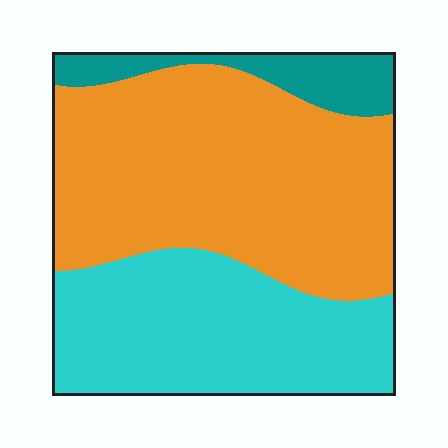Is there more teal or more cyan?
Cyan.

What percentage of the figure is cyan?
Cyan takes up about three eighths (3/8) of the figure.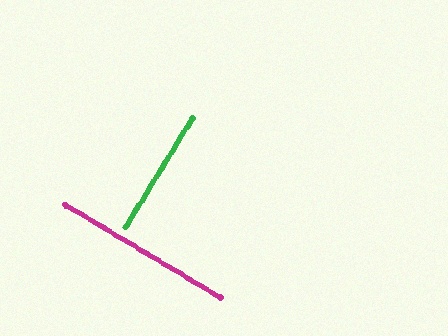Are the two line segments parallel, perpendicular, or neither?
Perpendicular — they meet at approximately 90°.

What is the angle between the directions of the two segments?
Approximately 90 degrees.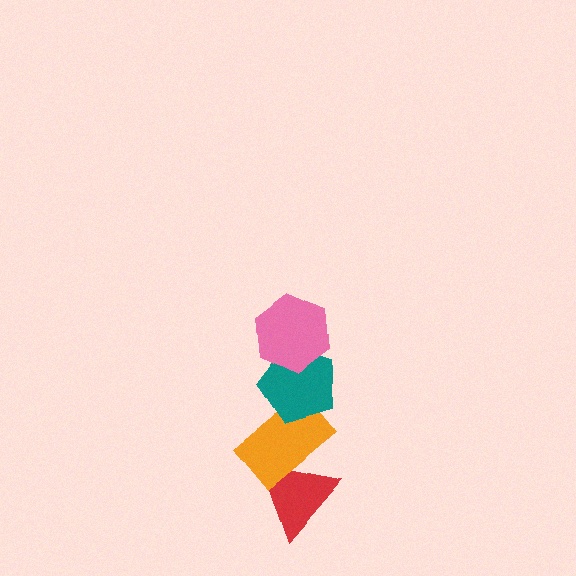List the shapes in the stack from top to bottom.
From top to bottom: the pink hexagon, the teal pentagon, the orange rectangle, the red triangle.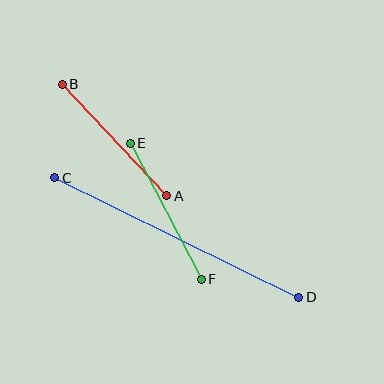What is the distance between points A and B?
The distance is approximately 153 pixels.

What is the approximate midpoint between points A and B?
The midpoint is at approximately (115, 140) pixels.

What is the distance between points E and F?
The distance is approximately 154 pixels.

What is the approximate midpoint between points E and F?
The midpoint is at approximately (166, 211) pixels.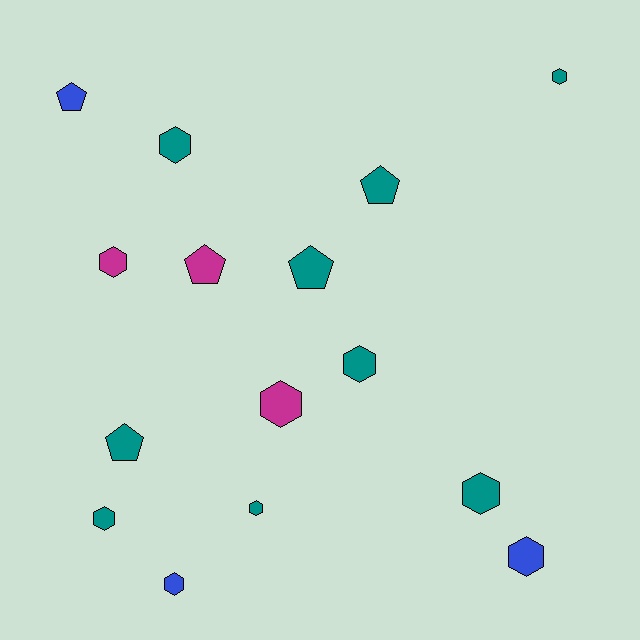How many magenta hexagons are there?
There are 2 magenta hexagons.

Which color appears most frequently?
Teal, with 9 objects.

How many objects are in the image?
There are 15 objects.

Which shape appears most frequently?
Hexagon, with 10 objects.